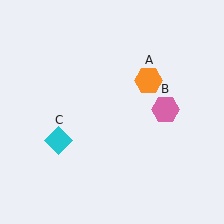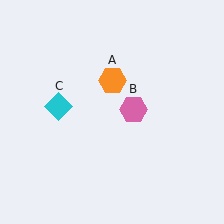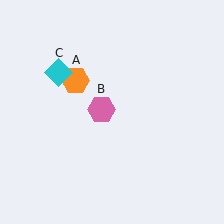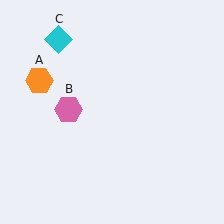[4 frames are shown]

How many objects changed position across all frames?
3 objects changed position: orange hexagon (object A), pink hexagon (object B), cyan diamond (object C).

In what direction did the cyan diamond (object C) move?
The cyan diamond (object C) moved up.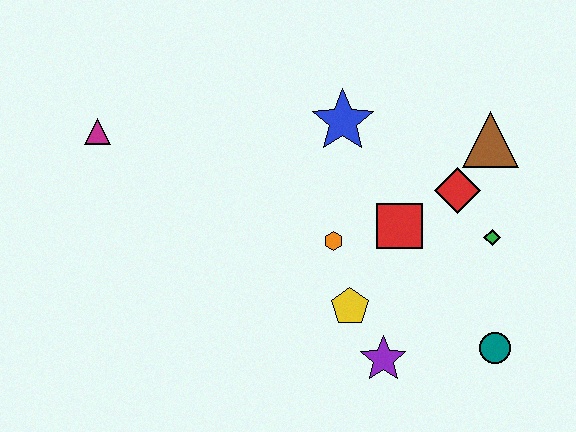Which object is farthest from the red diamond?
The magenta triangle is farthest from the red diamond.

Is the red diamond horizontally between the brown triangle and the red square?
Yes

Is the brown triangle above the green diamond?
Yes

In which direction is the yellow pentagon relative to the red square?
The yellow pentagon is below the red square.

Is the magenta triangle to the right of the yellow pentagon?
No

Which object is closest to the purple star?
The yellow pentagon is closest to the purple star.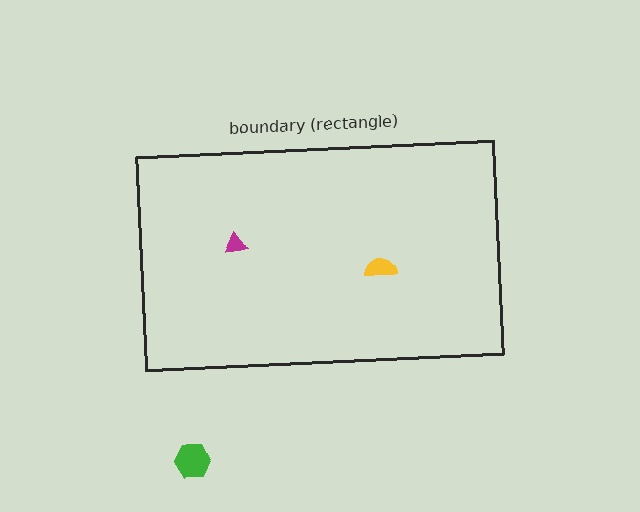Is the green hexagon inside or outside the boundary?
Outside.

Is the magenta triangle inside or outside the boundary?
Inside.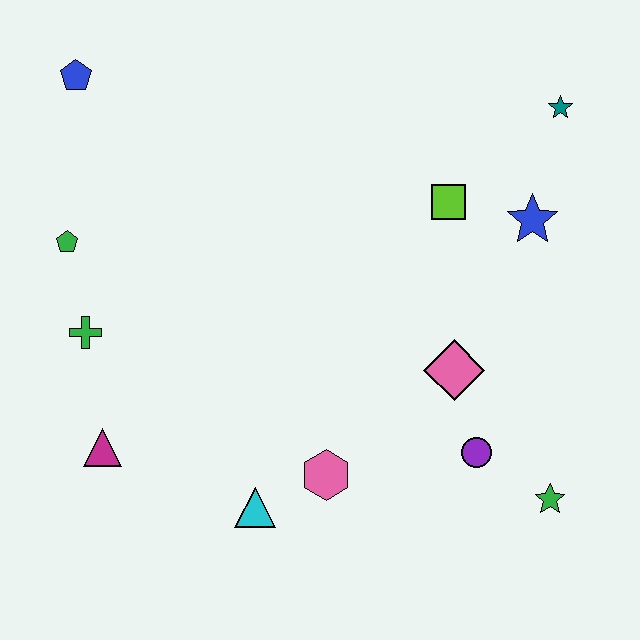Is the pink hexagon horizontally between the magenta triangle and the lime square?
Yes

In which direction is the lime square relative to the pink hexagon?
The lime square is above the pink hexagon.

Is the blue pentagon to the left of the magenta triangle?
Yes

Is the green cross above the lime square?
No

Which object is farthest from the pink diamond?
The blue pentagon is farthest from the pink diamond.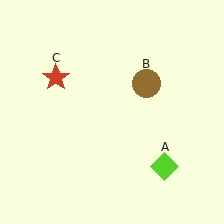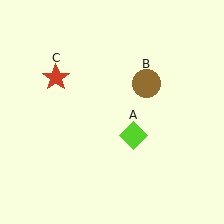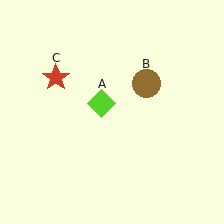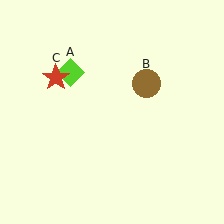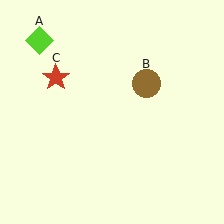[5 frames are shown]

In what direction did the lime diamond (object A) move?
The lime diamond (object A) moved up and to the left.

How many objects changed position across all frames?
1 object changed position: lime diamond (object A).